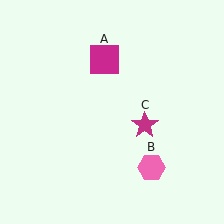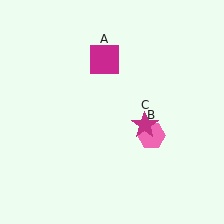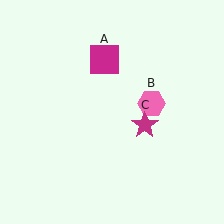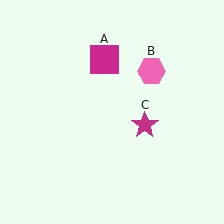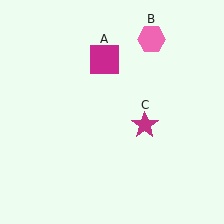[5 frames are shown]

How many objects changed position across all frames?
1 object changed position: pink hexagon (object B).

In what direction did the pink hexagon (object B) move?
The pink hexagon (object B) moved up.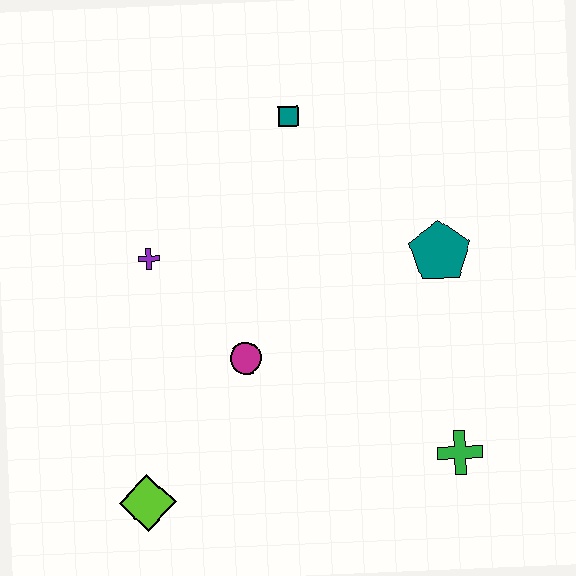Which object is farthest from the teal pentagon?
The lime diamond is farthest from the teal pentagon.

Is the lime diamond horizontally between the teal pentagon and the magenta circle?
No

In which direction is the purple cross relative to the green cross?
The purple cross is to the left of the green cross.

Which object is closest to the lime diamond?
The magenta circle is closest to the lime diamond.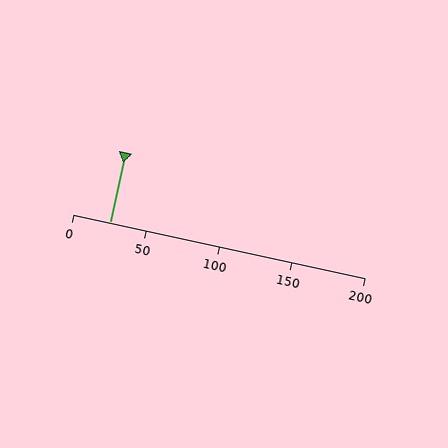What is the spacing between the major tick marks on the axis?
The major ticks are spaced 50 apart.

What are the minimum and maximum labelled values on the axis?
The axis runs from 0 to 200.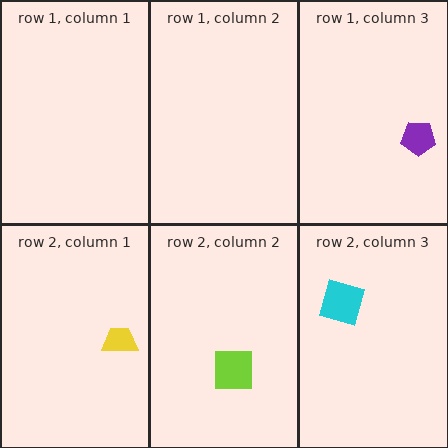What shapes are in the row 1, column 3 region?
The purple pentagon.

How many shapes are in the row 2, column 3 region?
1.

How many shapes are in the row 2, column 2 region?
1.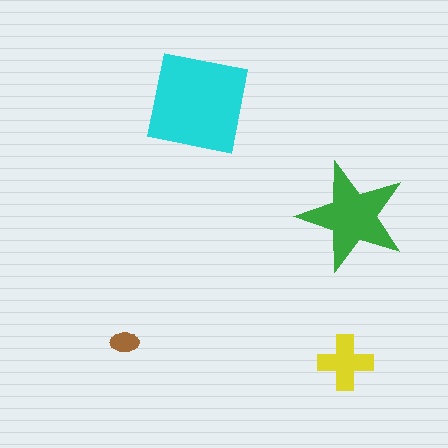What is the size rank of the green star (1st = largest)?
2nd.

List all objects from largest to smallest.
The cyan square, the green star, the yellow cross, the brown ellipse.